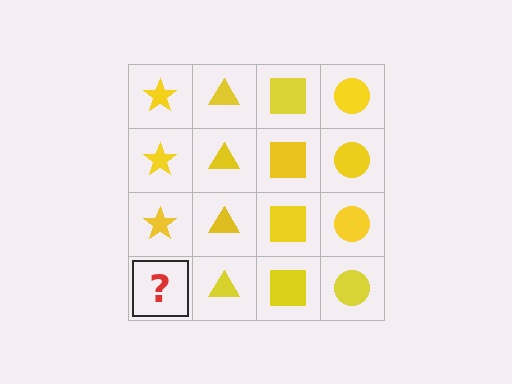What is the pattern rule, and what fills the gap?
The rule is that each column has a consistent shape. The gap should be filled with a yellow star.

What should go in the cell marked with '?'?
The missing cell should contain a yellow star.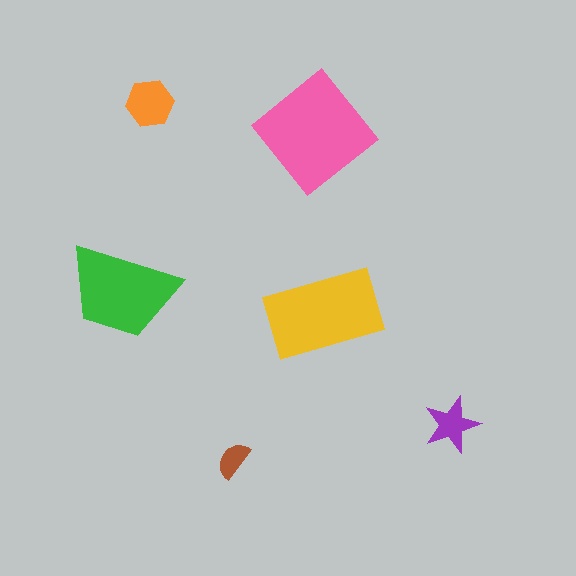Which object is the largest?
The pink diamond.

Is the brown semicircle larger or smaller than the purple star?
Smaller.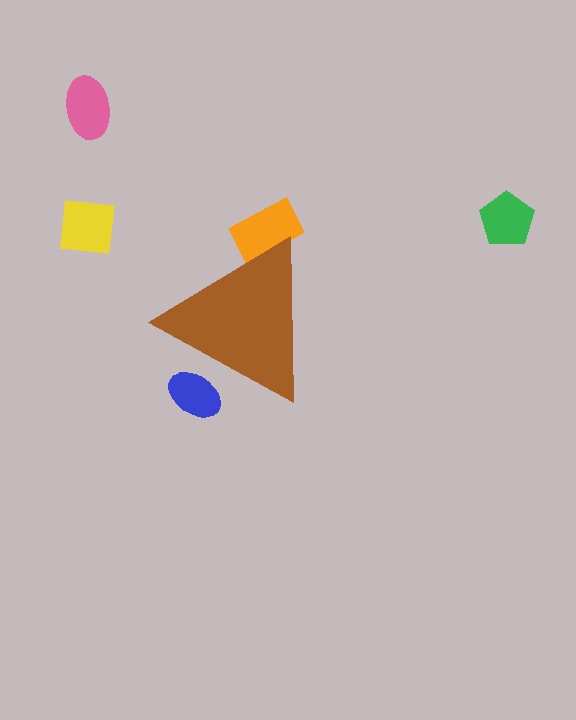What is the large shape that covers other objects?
A brown triangle.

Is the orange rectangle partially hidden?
Yes, the orange rectangle is partially hidden behind the brown triangle.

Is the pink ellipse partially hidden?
No, the pink ellipse is fully visible.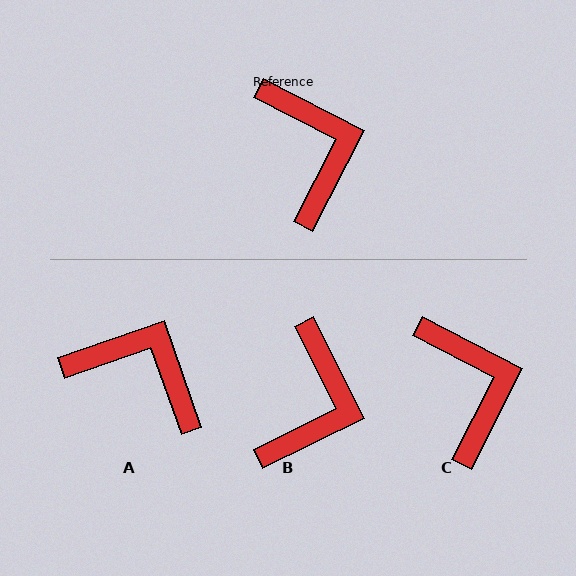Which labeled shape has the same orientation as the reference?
C.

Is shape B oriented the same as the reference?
No, it is off by about 36 degrees.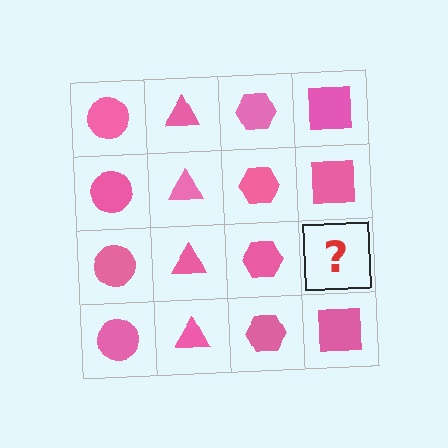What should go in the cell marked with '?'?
The missing cell should contain a pink square.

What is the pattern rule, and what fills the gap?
The rule is that each column has a consistent shape. The gap should be filled with a pink square.